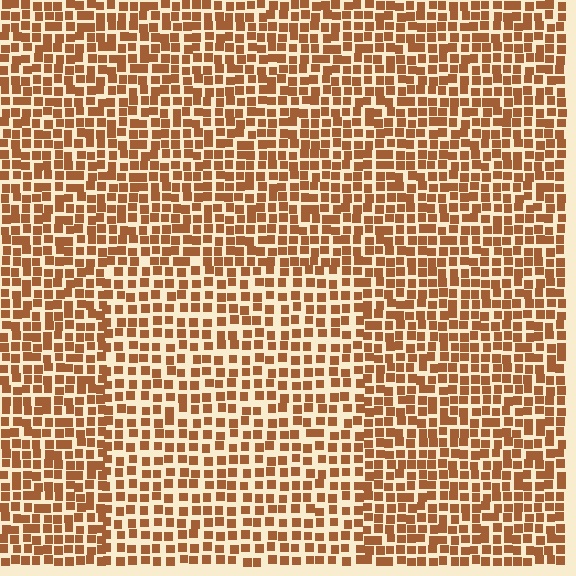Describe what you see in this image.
The image contains small brown elements arranged at two different densities. A rectangle-shaped region is visible where the elements are less densely packed than the surrounding area.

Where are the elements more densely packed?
The elements are more densely packed outside the rectangle boundary.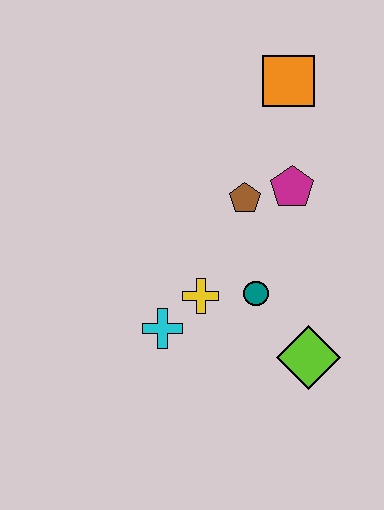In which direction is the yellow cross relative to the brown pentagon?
The yellow cross is below the brown pentagon.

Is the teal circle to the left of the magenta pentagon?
Yes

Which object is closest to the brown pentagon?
The magenta pentagon is closest to the brown pentagon.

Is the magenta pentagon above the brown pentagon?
Yes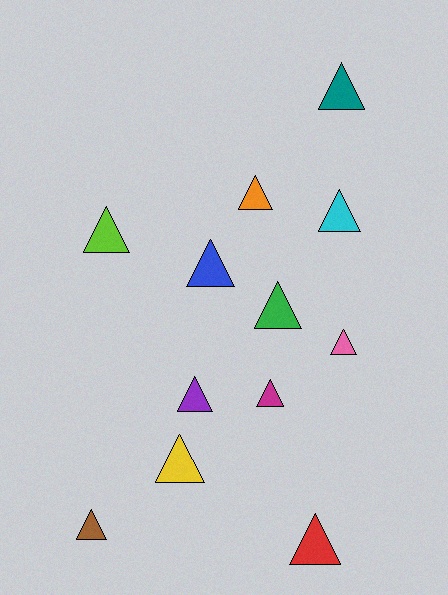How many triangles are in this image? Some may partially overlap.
There are 12 triangles.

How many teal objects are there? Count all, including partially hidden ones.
There is 1 teal object.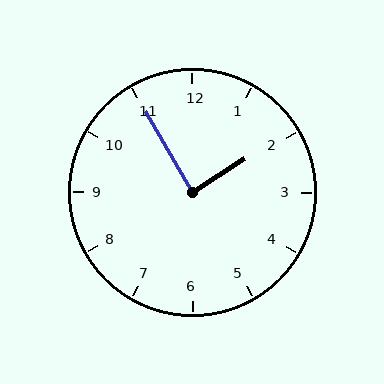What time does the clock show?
1:55.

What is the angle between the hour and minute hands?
Approximately 88 degrees.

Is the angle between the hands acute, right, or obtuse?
It is right.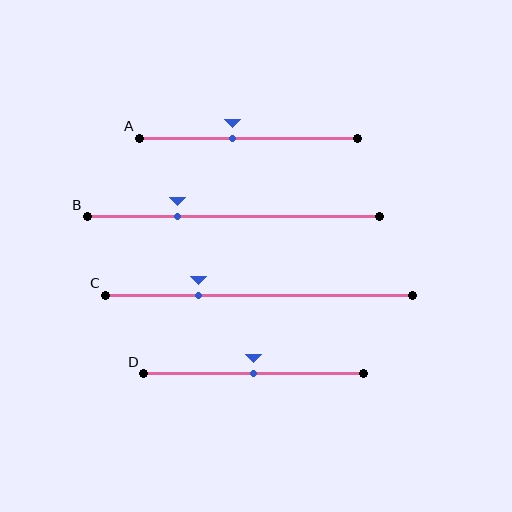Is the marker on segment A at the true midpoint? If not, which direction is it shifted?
No, the marker on segment A is shifted to the left by about 7% of the segment length.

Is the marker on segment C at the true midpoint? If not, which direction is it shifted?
No, the marker on segment C is shifted to the left by about 20% of the segment length.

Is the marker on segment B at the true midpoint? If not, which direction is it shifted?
No, the marker on segment B is shifted to the left by about 19% of the segment length.